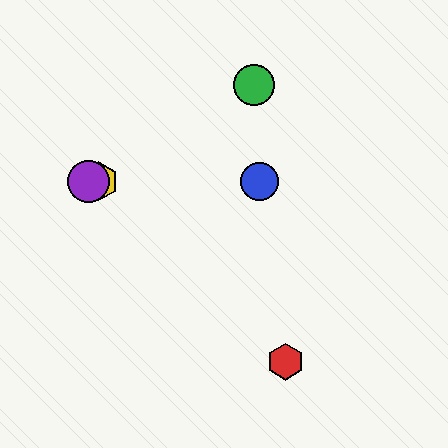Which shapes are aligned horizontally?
The blue circle, the yellow hexagon, the purple circle are aligned horizontally.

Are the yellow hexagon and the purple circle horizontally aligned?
Yes, both are at y≈181.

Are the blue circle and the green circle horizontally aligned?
No, the blue circle is at y≈181 and the green circle is at y≈85.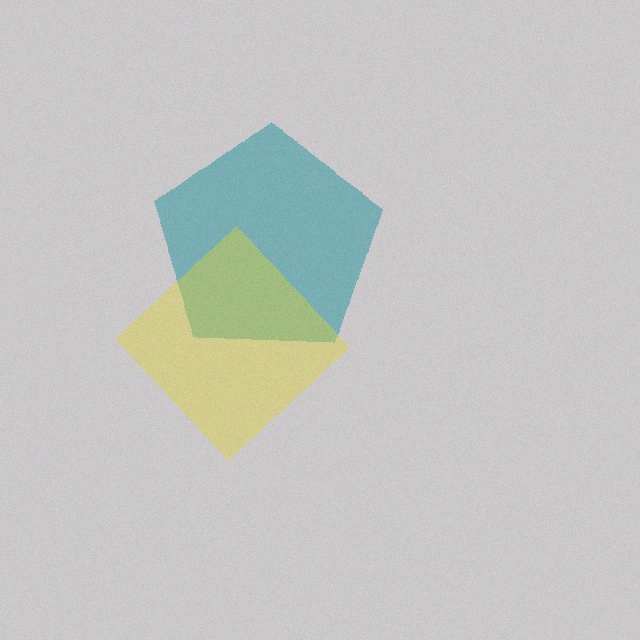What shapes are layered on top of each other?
The layered shapes are: a teal pentagon, a yellow diamond.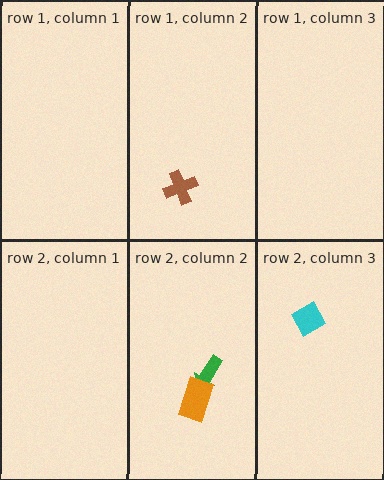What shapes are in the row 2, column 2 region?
The green arrow, the orange rectangle.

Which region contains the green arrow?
The row 2, column 2 region.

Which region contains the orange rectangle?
The row 2, column 2 region.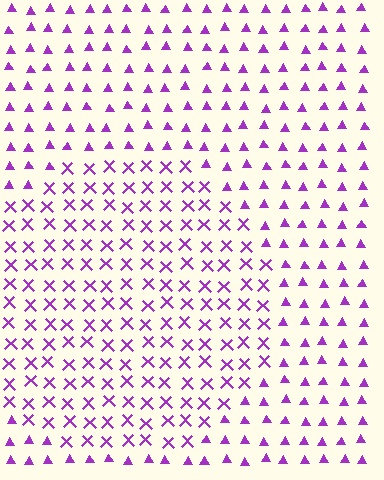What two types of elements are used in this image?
The image uses X marks inside the circle region and triangles outside it.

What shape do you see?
I see a circle.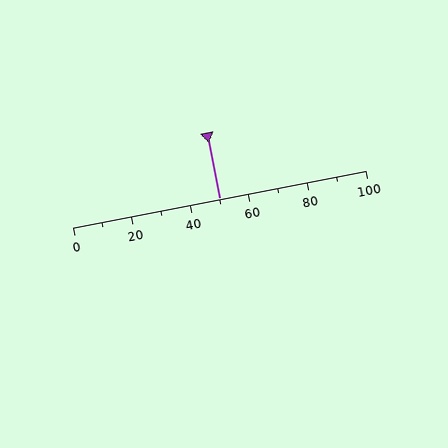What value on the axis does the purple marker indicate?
The marker indicates approximately 50.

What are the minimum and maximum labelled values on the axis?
The axis runs from 0 to 100.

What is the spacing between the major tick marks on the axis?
The major ticks are spaced 20 apart.